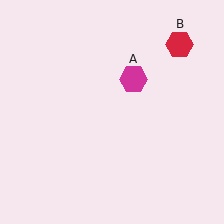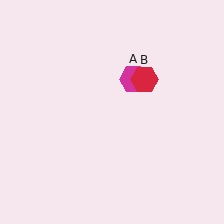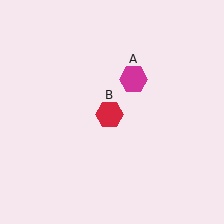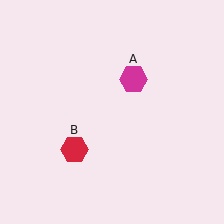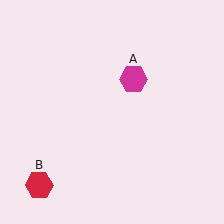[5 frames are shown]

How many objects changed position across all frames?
1 object changed position: red hexagon (object B).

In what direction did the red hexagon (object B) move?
The red hexagon (object B) moved down and to the left.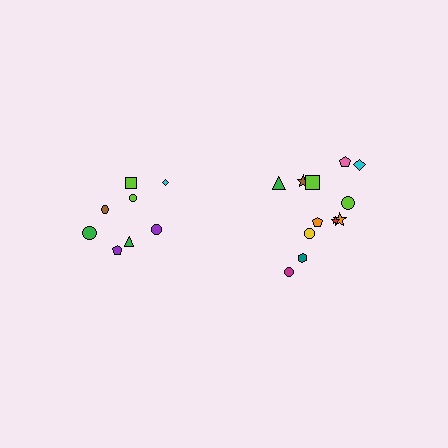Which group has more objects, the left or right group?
The right group.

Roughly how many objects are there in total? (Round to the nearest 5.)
Roughly 20 objects in total.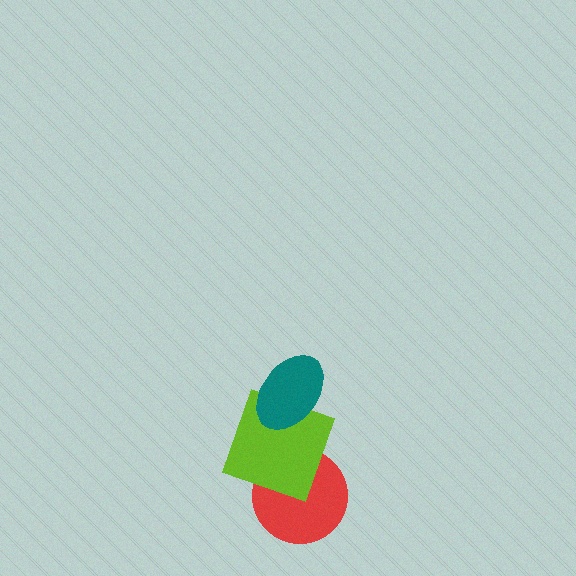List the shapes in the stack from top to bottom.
From top to bottom: the teal ellipse, the lime square, the red circle.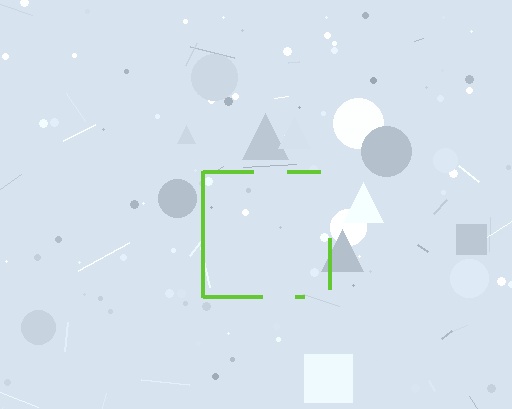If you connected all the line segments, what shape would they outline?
They would outline a square.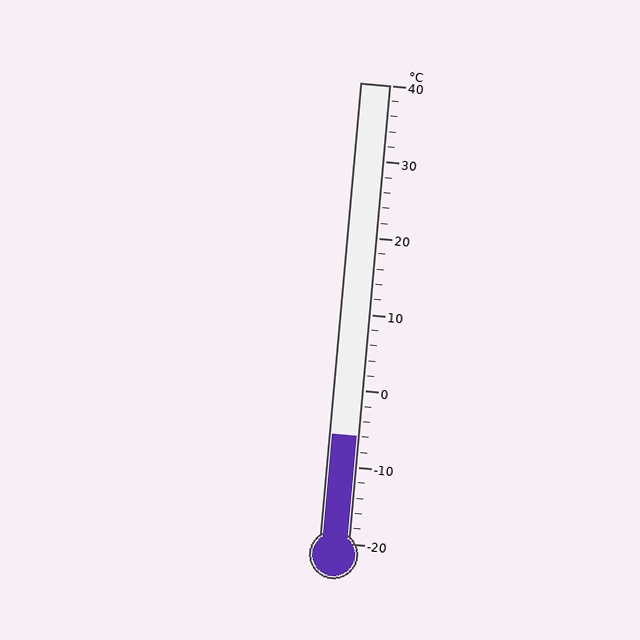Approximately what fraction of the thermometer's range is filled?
The thermometer is filled to approximately 25% of its range.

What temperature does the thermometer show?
The thermometer shows approximately -6°C.